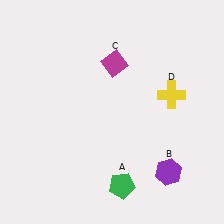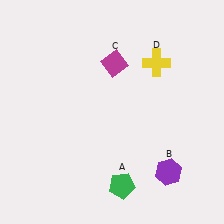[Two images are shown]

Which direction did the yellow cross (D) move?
The yellow cross (D) moved up.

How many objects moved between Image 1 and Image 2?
1 object moved between the two images.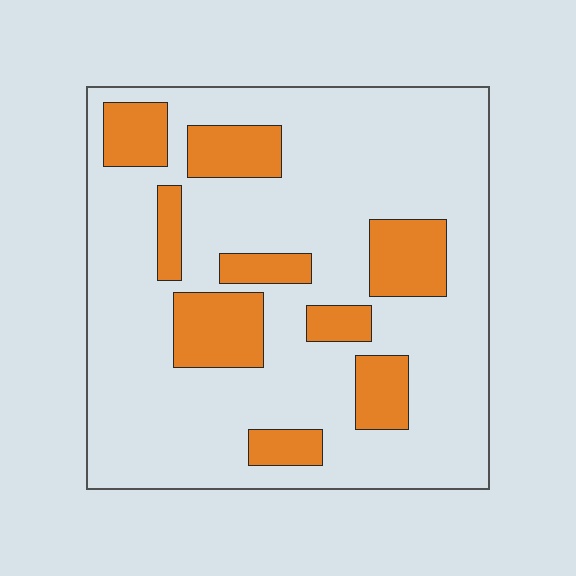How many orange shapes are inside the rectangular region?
9.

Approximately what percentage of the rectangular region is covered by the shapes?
Approximately 25%.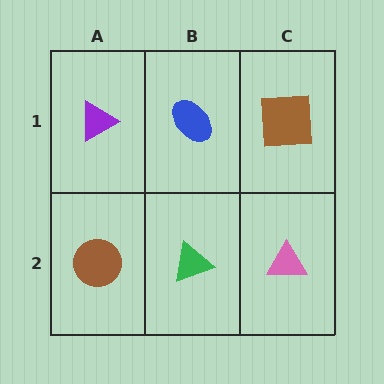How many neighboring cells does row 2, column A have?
2.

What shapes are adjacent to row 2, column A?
A purple triangle (row 1, column A), a green triangle (row 2, column B).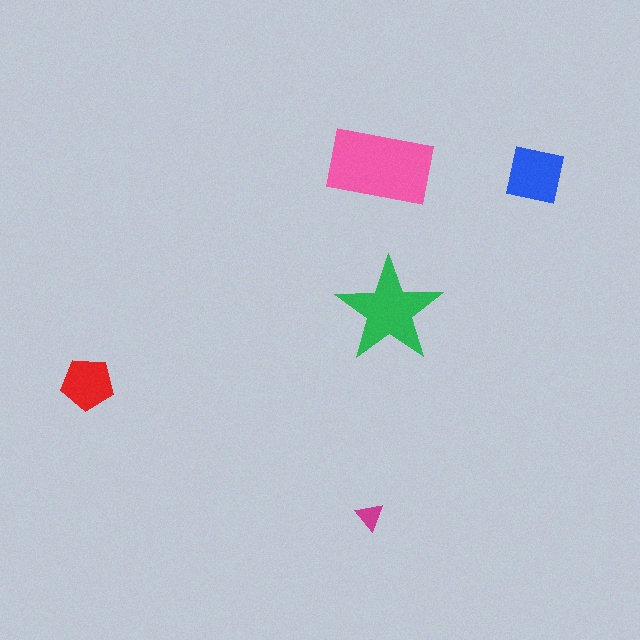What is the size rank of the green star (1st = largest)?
2nd.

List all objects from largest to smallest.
The pink rectangle, the green star, the blue square, the red pentagon, the magenta triangle.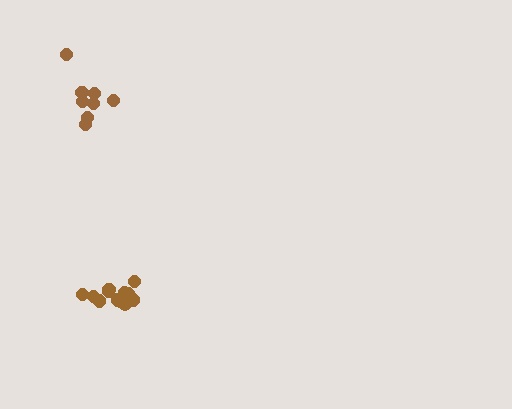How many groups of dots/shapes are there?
There are 2 groups.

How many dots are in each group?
Group 1: 12 dots, Group 2: 8 dots (20 total).